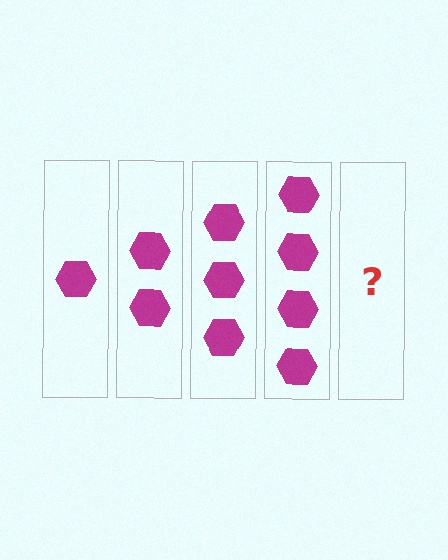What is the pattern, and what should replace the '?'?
The pattern is that each step adds one more hexagon. The '?' should be 5 hexagons.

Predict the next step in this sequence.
The next step is 5 hexagons.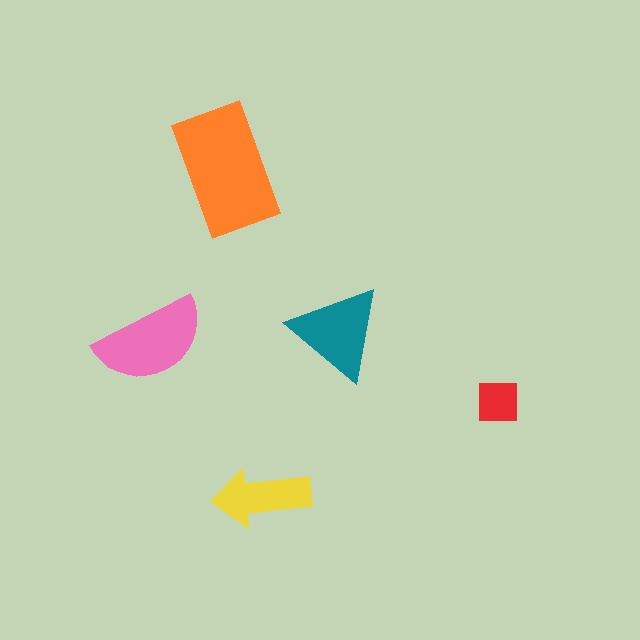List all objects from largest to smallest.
The orange rectangle, the pink semicircle, the teal triangle, the yellow arrow, the red square.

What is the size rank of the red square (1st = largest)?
5th.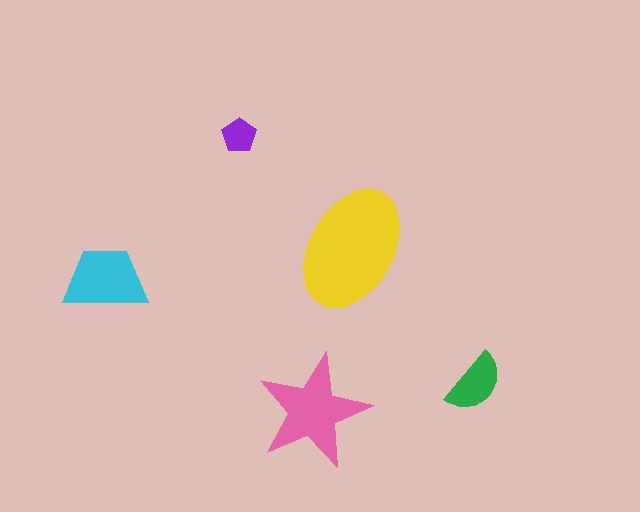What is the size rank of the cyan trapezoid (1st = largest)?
3rd.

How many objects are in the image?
There are 5 objects in the image.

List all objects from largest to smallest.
The yellow ellipse, the pink star, the cyan trapezoid, the green semicircle, the purple pentagon.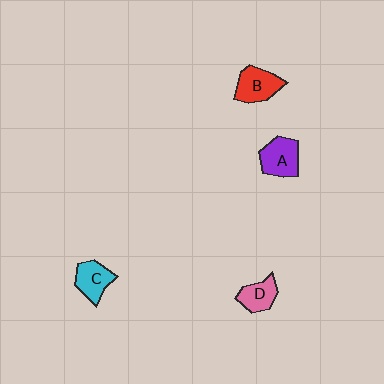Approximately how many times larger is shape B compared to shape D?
Approximately 1.3 times.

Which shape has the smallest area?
Shape D (pink).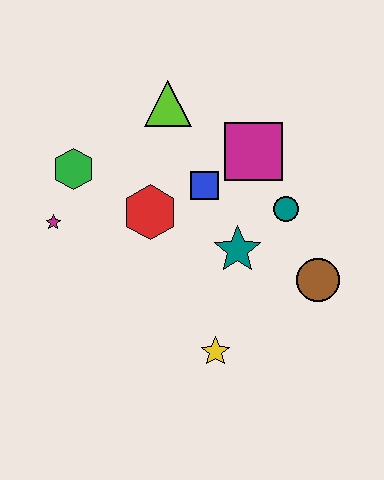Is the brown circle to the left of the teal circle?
No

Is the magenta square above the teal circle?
Yes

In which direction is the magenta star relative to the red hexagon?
The magenta star is to the left of the red hexagon.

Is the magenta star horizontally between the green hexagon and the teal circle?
No